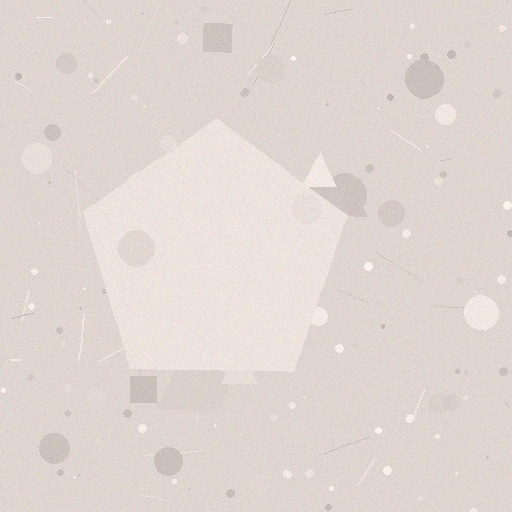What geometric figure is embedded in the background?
A pentagon is embedded in the background.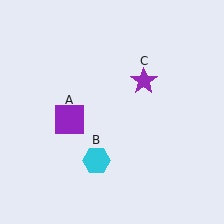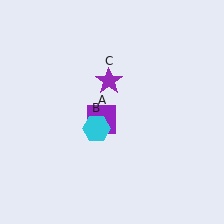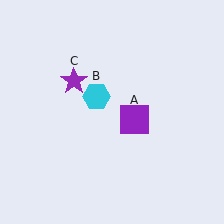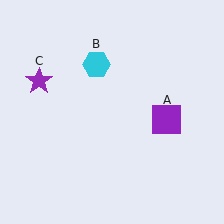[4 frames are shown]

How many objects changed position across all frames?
3 objects changed position: purple square (object A), cyan hexagon (object B), purple star (object C).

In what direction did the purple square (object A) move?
The purple square (object A) moved right.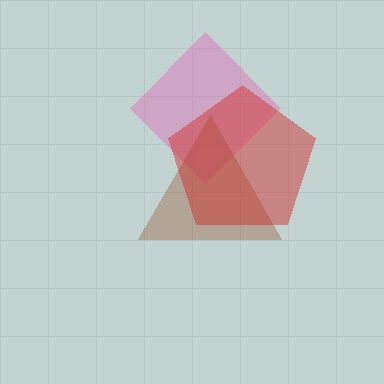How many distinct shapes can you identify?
There are 3 distinct shapes: a pink diamond, a brown triangle, a red pentagon.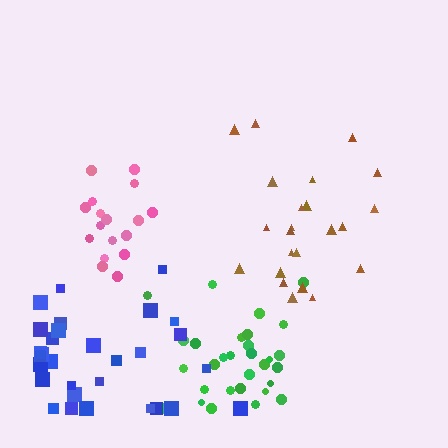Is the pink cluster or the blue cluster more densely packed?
Pink.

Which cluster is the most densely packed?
Pink.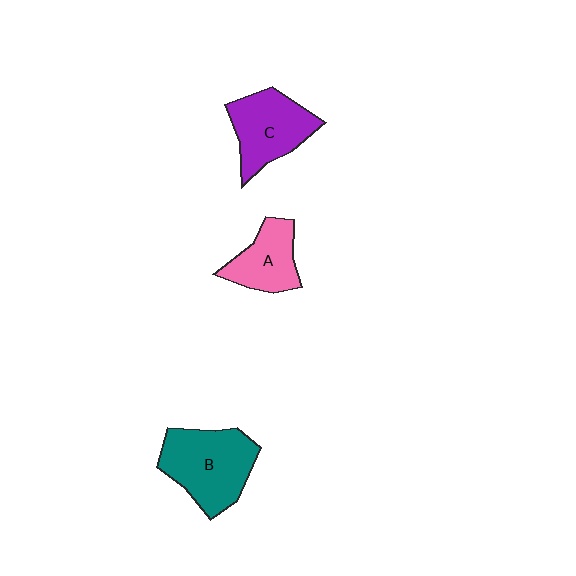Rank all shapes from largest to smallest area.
From largest to smallest: B (teal), C (purple), A (pink).